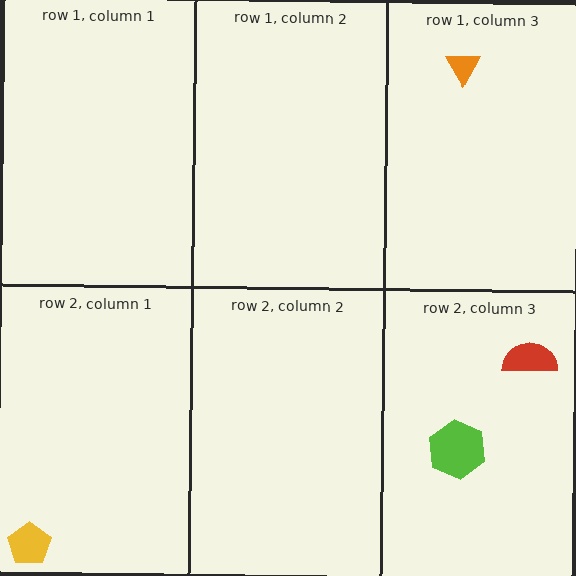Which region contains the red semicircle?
The row 2, column 3 region.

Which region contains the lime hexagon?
The row 2, column 3 region.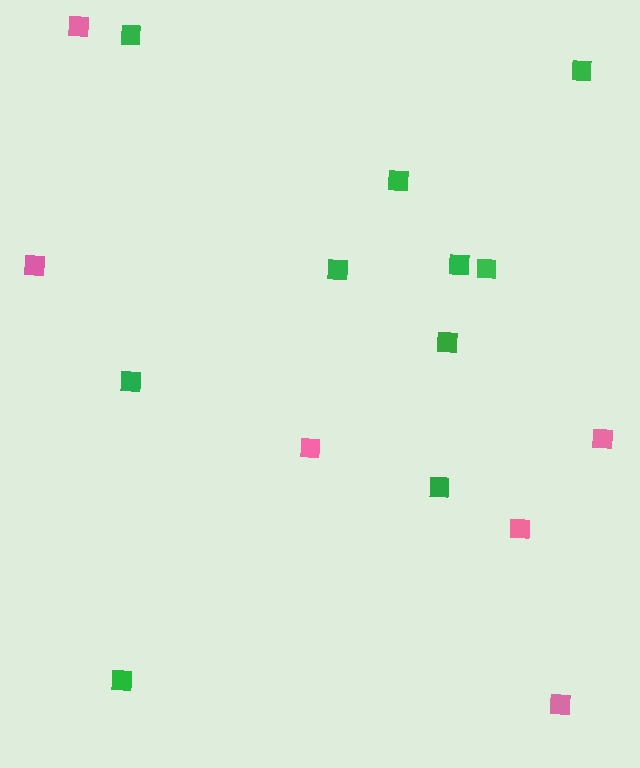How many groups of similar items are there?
There are 2 groups: one group of green squares (10) and one group of pink squares (6).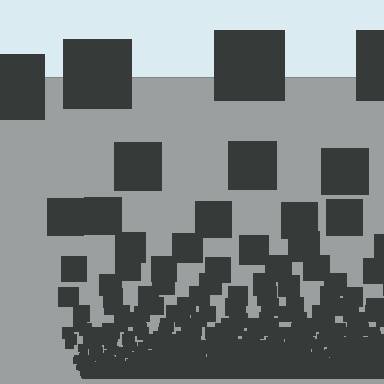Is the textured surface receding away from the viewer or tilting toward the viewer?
The surface appears to tilt toward the viewer. Texture elements get larger and sparser toward the top.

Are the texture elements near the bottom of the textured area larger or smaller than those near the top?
Smaller. The gradient is inverted — elements near the bottom are smaller and denser.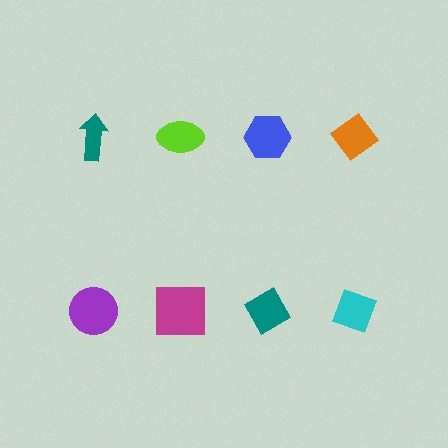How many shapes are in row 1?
4 shapes.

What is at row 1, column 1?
A teal arrow.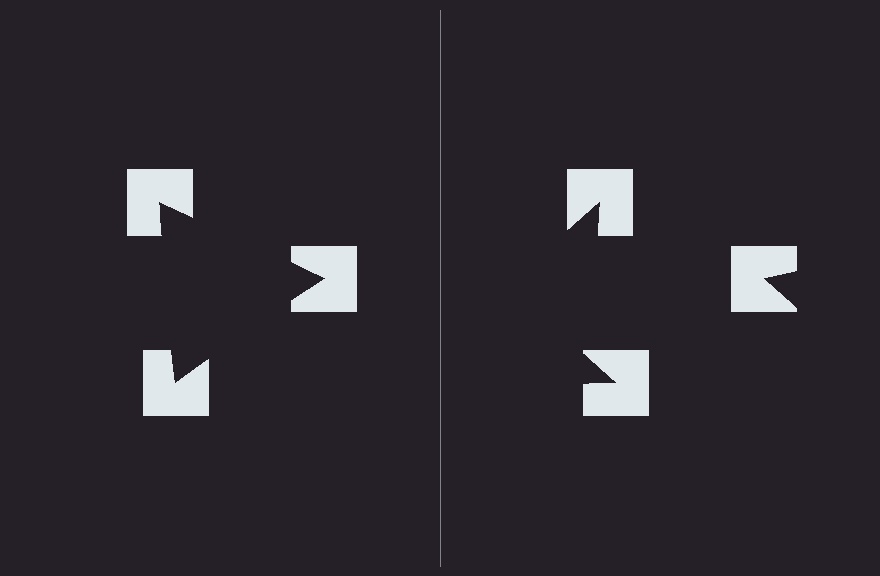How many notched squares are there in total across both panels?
6 — 3 on each side.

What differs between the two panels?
The notched squares are positioned identically on both sides; only the wedge orientations differ. On the left they align to a triangle; on the right they are misaligned.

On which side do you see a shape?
An illusory triangle appears on the left side. On the right side the wedge cuts are rotated, so no coherent shape forms.